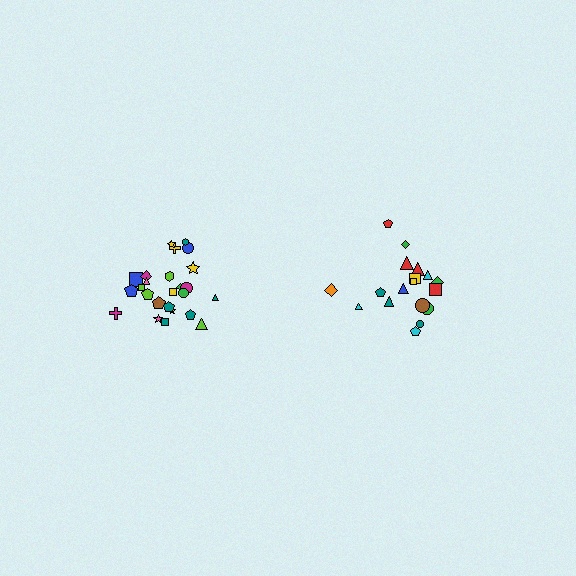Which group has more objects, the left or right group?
The left group.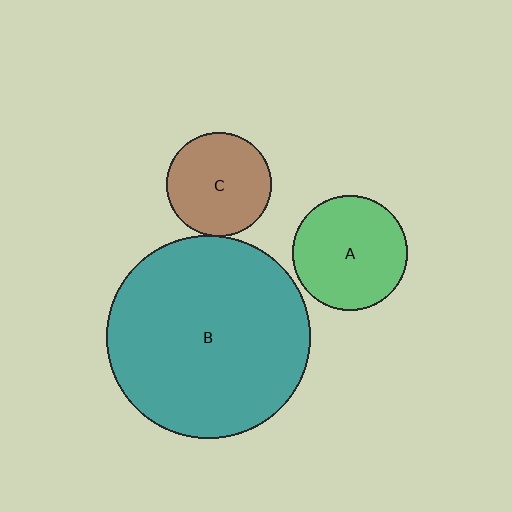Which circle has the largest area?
Circle B (teal).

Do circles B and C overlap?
Yes.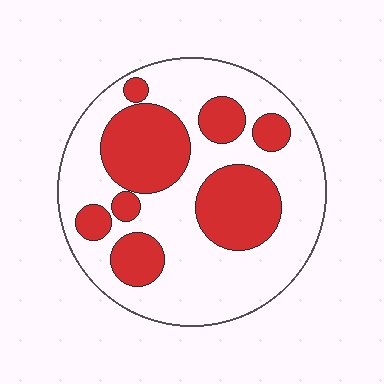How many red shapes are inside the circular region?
8.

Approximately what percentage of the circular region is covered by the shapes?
Approximately 35%.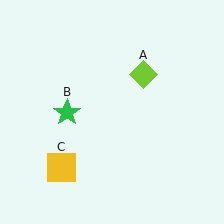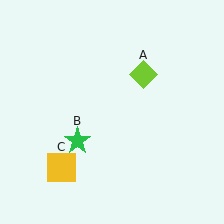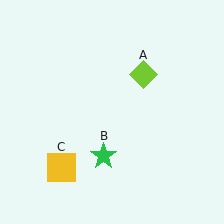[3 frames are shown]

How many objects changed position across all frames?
1 object changed position: green star (object B).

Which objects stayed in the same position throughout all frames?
Lime diamond (object A) and yellow square (object C) remained stationary.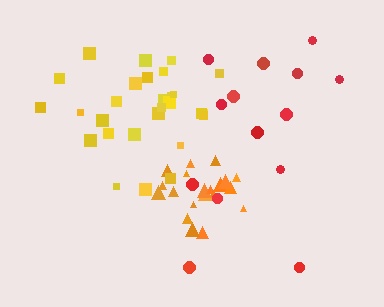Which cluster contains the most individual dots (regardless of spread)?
Yellow (28).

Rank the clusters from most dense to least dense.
orange, yellow, red.